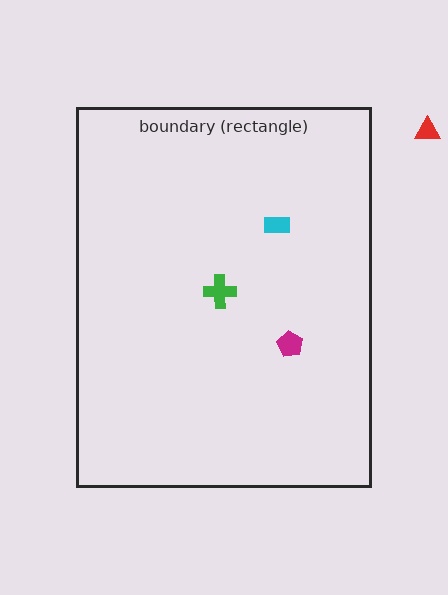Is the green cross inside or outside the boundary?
Inside.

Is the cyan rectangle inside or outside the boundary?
Inside.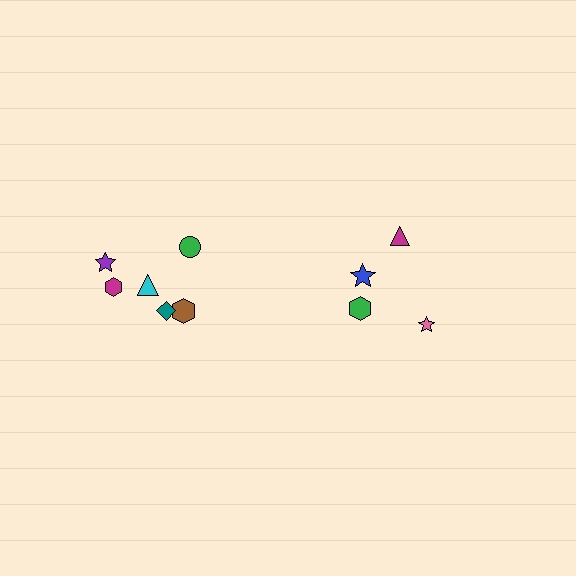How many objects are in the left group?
There are 6 objects.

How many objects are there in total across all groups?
There are 10 objects.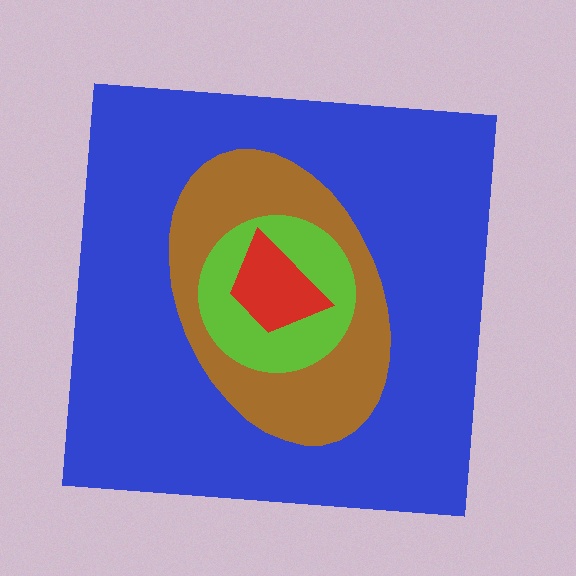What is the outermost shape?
The blue square.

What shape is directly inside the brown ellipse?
The lime circle.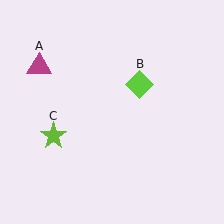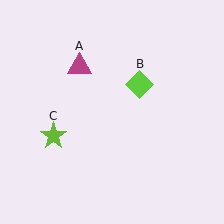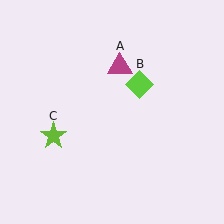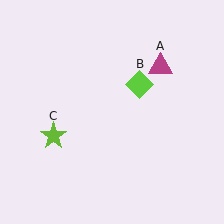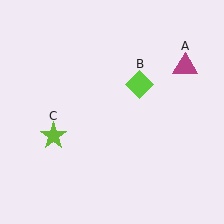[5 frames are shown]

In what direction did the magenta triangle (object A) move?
The magenta triangle (object A) moved right.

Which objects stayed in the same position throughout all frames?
Lime diamond (object B) and lime star (object C) remained stationary.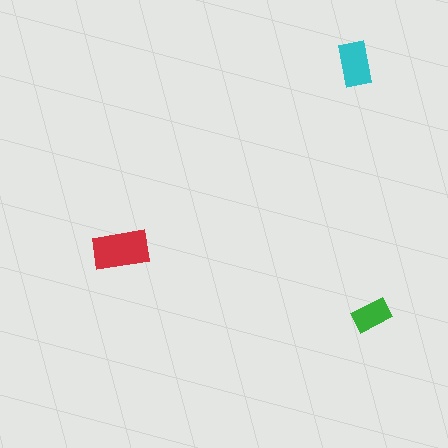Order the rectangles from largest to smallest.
the red one, the cyan one, the green one.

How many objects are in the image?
There are 3 objects in the image.